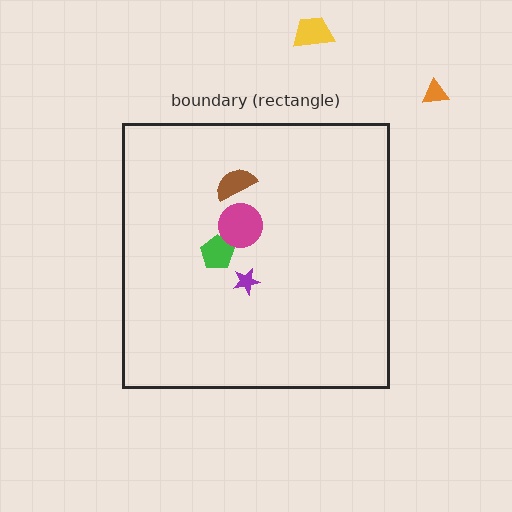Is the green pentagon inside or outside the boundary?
Inside.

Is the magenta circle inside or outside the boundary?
Inside.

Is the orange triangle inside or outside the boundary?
Outside.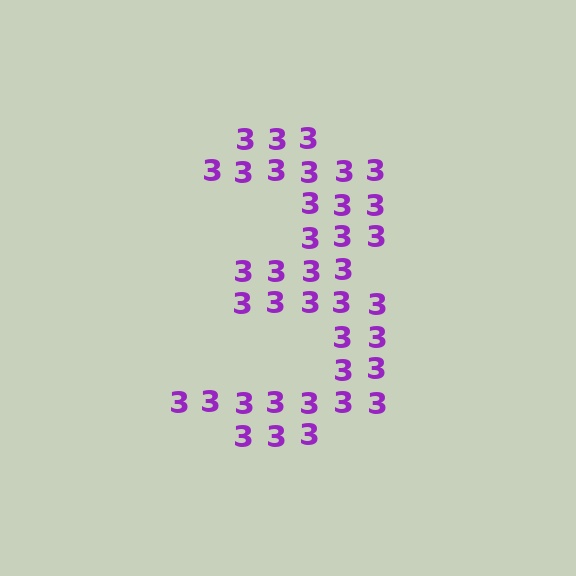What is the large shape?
The large shape is the digit 3.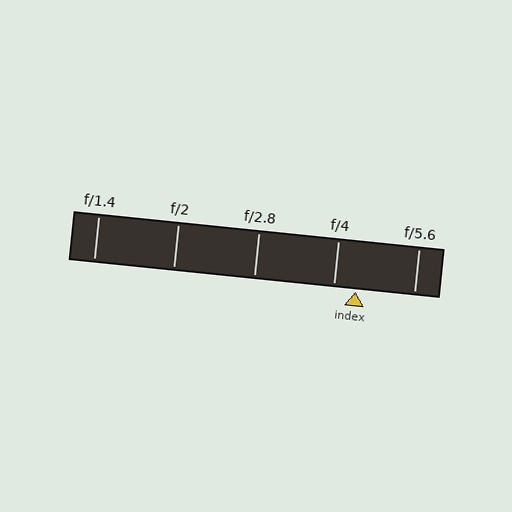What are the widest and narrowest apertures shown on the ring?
The widest aperture shown is f/1.4 and the narrowest is f/5.6.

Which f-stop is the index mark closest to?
The index mark is closest to f/4.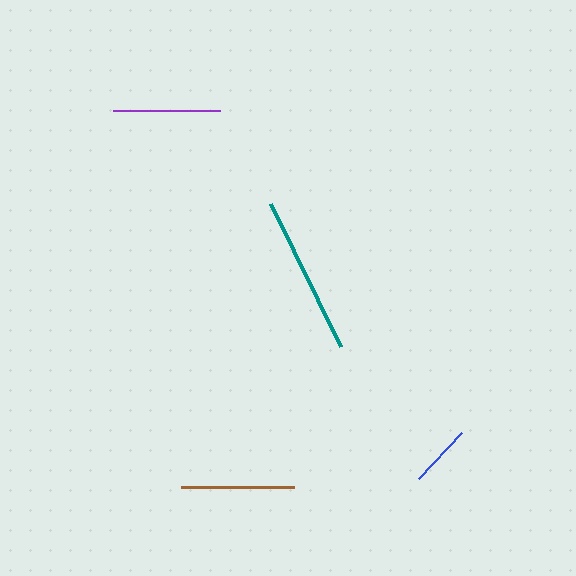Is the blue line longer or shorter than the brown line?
The brown line is longer than the blue line.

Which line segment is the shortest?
The blue line is the shortest at approximately 63 pixels.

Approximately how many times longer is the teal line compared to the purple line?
The teal line is approximately 1.5 times the length of the purple line.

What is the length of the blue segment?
The blue segment is approximately 63 pixels long.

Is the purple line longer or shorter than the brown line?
The brown line is longer than the purple line.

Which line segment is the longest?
The teal line is the longest at approximately 160 pixels.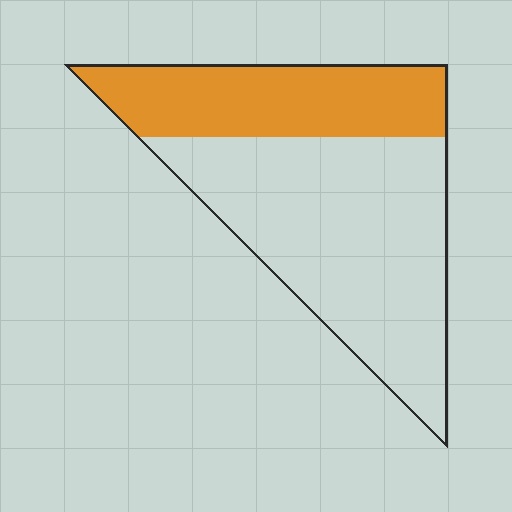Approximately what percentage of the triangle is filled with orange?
Approximately 35%.